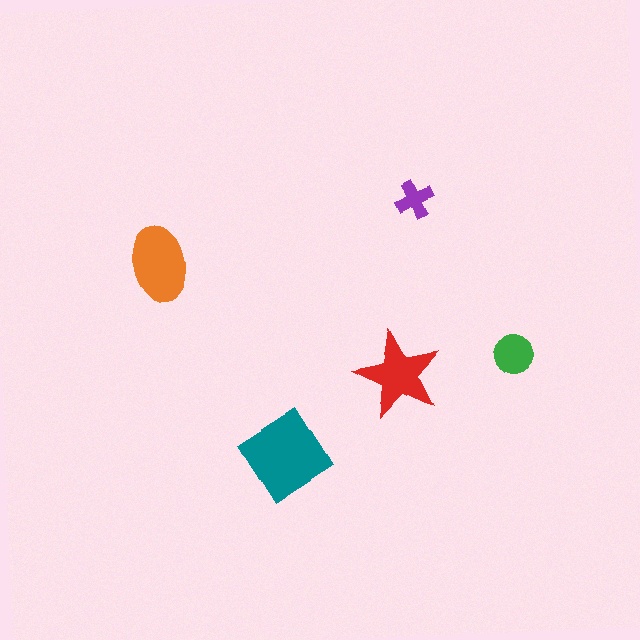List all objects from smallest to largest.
The purple cross, the green circle, the red star, the orange ellipse, the teal diamond.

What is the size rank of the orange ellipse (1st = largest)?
2nd.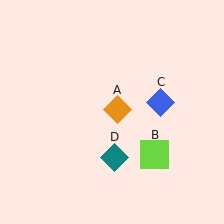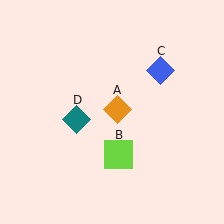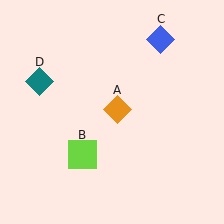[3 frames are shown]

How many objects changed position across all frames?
3 objects changed position: lime square (object B), blue diamond (object C), teal diamond (object D).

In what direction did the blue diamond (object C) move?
The blue diamond (object C) moved up.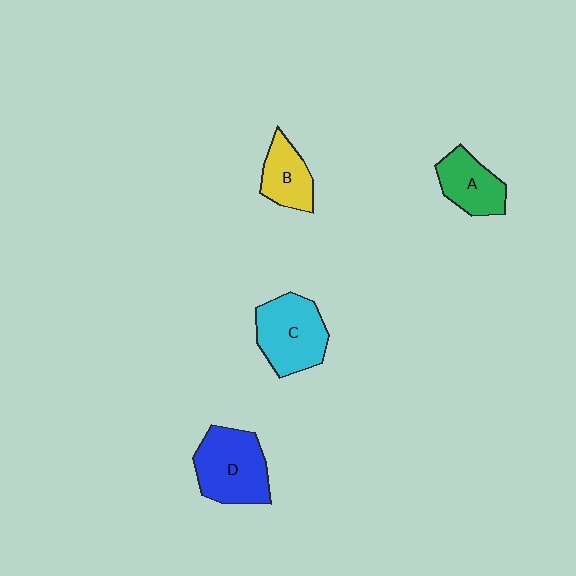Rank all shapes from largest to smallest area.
From largest to smallest: D (blue), C (cyan), A (green), B (yellow).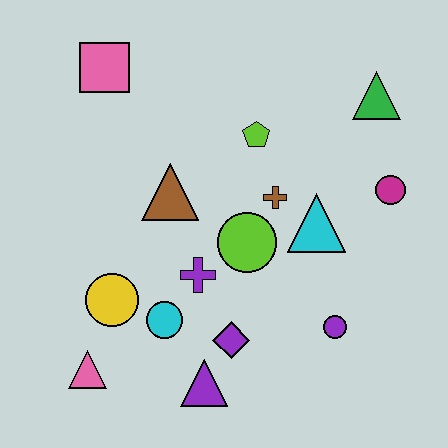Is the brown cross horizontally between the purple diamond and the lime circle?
No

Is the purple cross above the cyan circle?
Yes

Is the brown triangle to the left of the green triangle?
Yes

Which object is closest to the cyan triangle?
The brown cross is closest to the cyan triangle.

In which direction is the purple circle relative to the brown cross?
The purple circle is below the brown cross.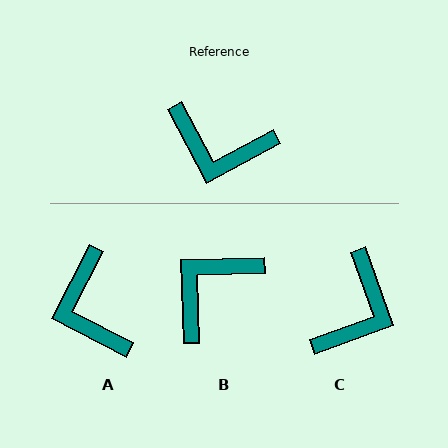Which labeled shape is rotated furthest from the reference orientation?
B, about 116 degrees away.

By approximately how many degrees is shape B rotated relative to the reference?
Approximately 116 degrees clockwise.